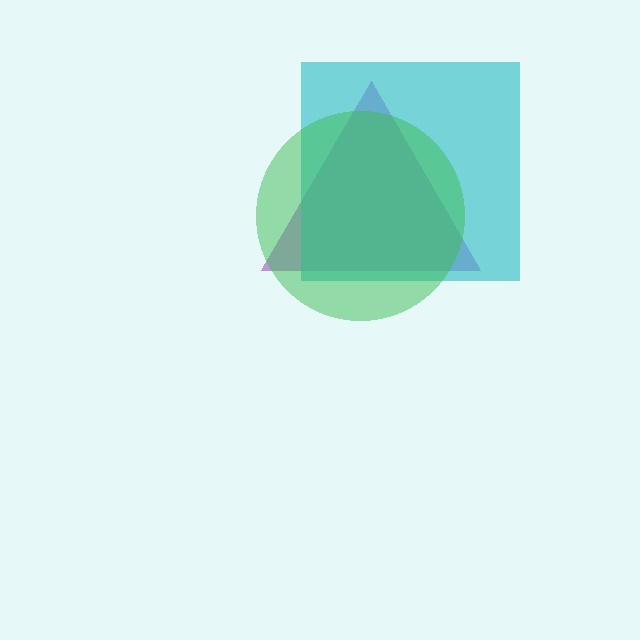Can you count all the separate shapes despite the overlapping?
Yes, there are 3 separate shapes.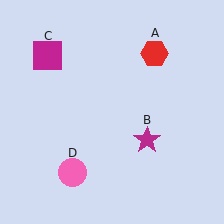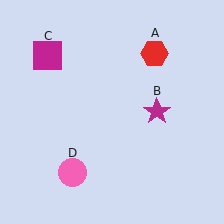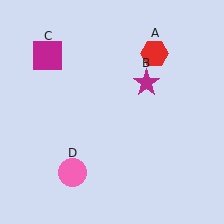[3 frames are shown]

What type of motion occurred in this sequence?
The magenta star (object B) rotated counterclockwise around the center of the scene.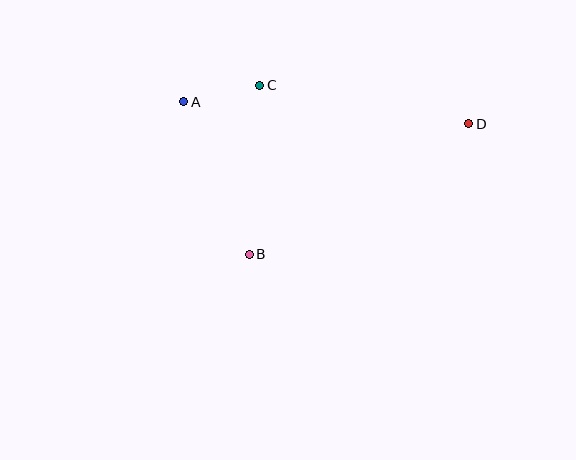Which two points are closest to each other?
Points A and C are closest to each other.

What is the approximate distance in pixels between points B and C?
The distance between B and C is approximately 169 pixels.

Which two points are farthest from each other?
Points A and D are farthest from each other.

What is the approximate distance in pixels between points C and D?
The distance between C and D is approximately 213 pixels.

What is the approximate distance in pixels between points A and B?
The distance between A and B is approximately 166 pixels.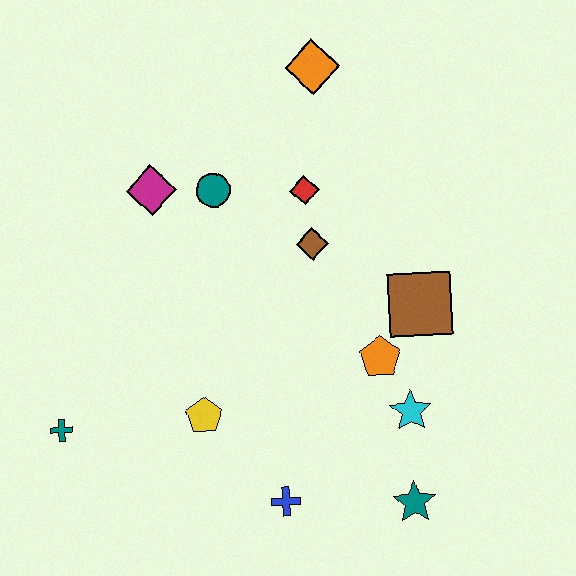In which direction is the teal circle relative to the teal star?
The teal circle is above the teal star.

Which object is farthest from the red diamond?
The teal cross is farthest from the red diamond.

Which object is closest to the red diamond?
The brown diamond is closest to the red diamond.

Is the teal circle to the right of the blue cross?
No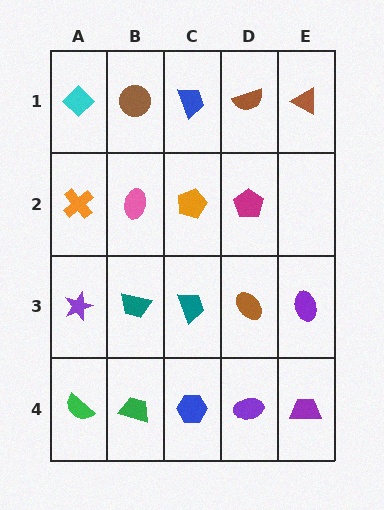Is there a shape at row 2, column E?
No, that cell is empty.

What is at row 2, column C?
An orange pentagon.